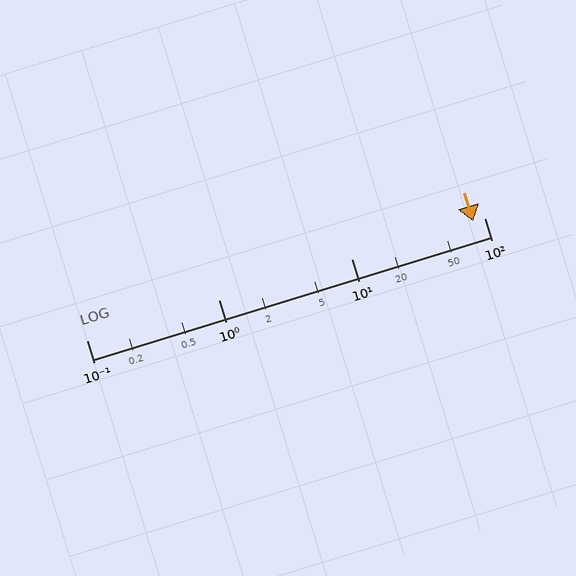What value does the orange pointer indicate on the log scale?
The pointer indicates approximately 83.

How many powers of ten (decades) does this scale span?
The scale spans 3 decades, from 0.1 to 100.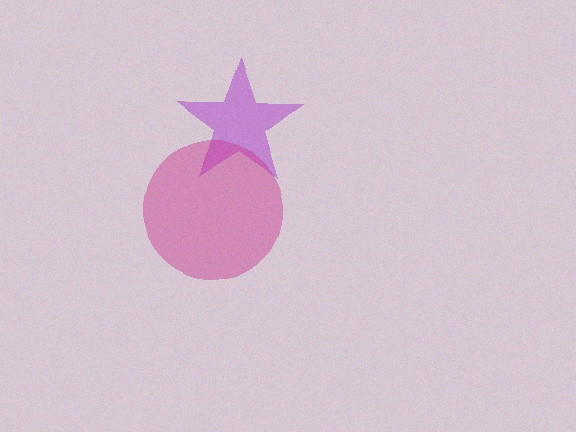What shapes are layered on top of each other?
The layered shapes are: a purple star, a magenta circle.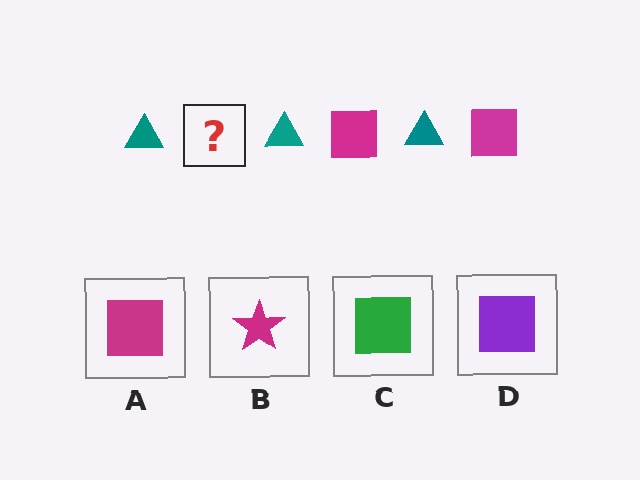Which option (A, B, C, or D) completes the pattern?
A.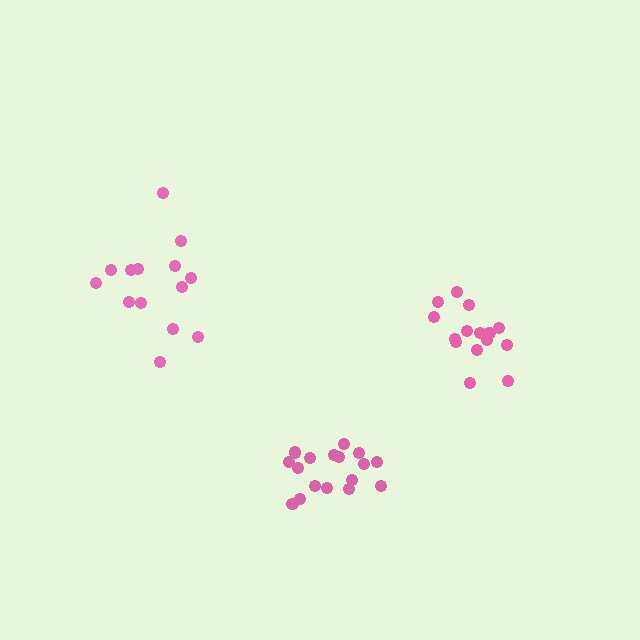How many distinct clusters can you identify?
There are 3 distinct clusters.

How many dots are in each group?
Group 1: 17 dots, Group 2: 16 dots, Group 3: 14 dots (47 total).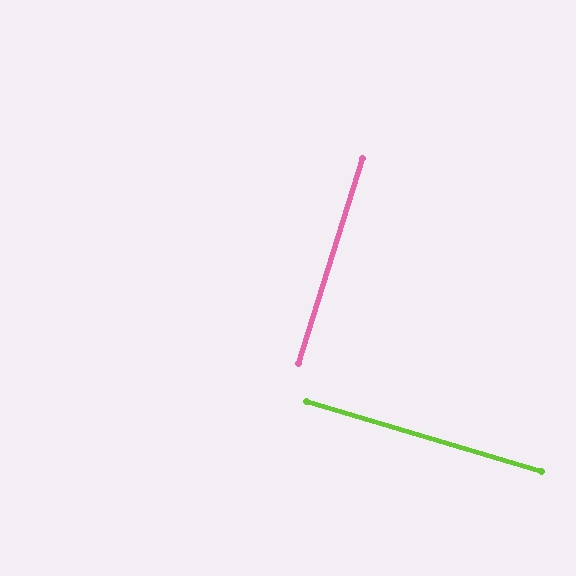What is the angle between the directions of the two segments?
Approximately 89 degrees.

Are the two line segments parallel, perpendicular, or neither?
Perpendicular — they meet at approximately 89°.